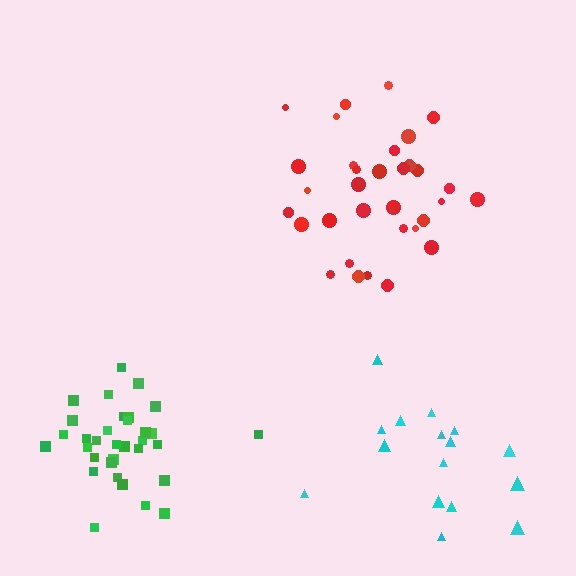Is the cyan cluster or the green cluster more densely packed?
Green.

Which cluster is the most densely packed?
Green.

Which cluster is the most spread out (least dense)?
Cyan.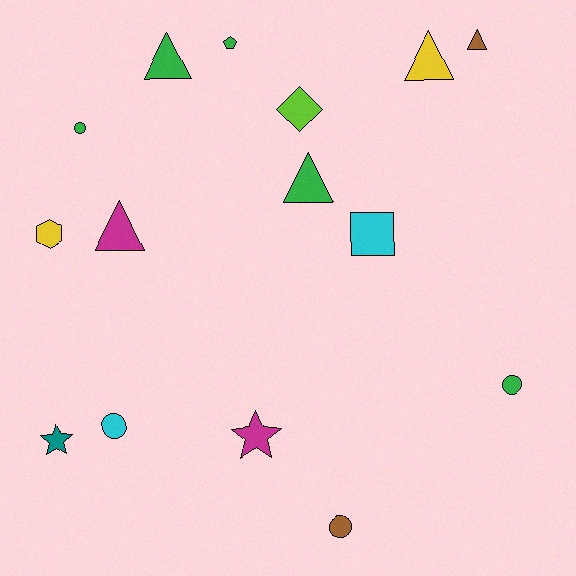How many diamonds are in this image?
There is 1 diamond.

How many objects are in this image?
There are 15 objects.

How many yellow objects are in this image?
There are 2 yellow objects.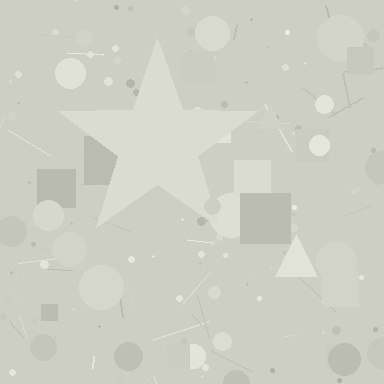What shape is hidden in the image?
A star is hidden in the image.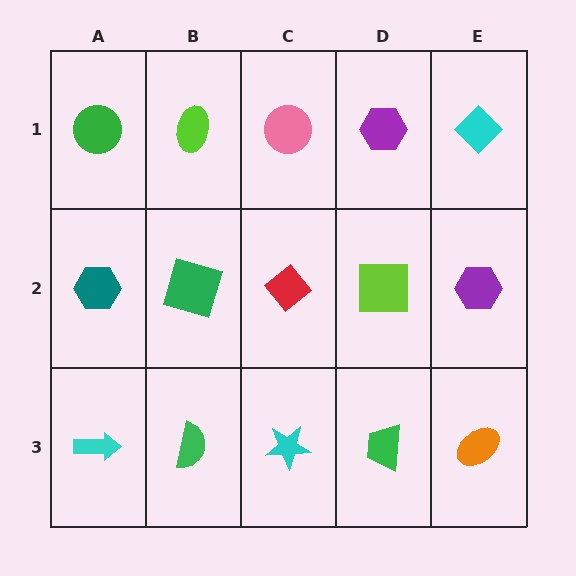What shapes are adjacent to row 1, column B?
A green square (row 2, column B), a green circle (row 1, column A), a pink circle (row 1, column C).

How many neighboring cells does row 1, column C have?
3.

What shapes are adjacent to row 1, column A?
A teal hexagon (row 2, column A), a lime ellipse (row 1, column B).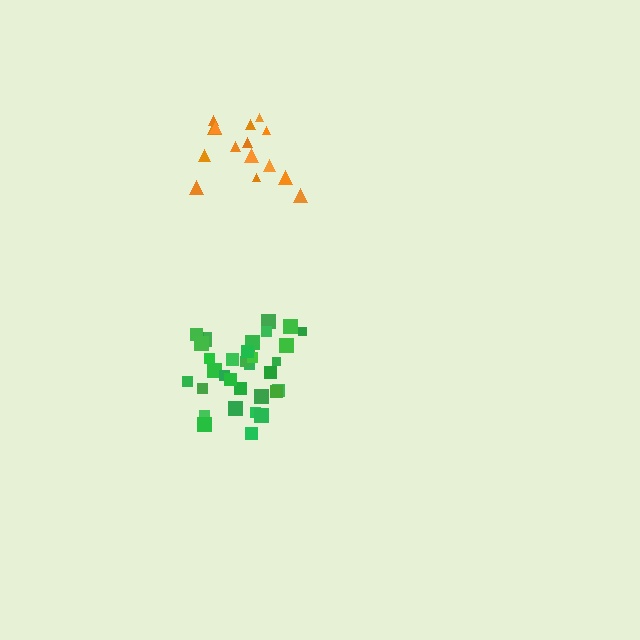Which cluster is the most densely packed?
Green.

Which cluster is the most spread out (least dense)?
Orange.